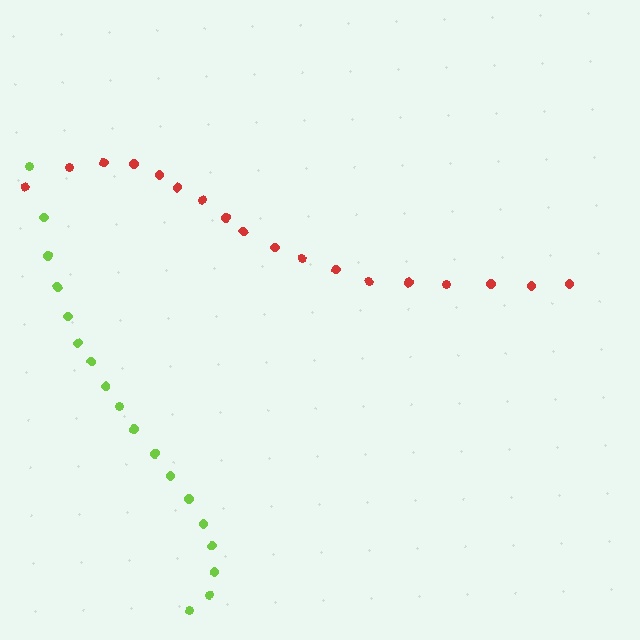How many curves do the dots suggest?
There are 2 distinct paths.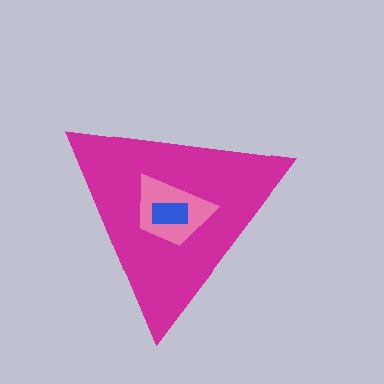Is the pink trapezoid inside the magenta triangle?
Yes.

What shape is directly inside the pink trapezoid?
The blue rectangle.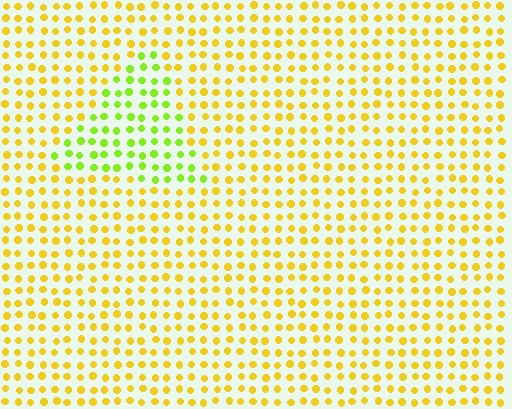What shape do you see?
I see a triangle.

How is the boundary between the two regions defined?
The boundary is defined purely by a slight shift in hue (about 42 degrees). Spacing, size, and orientation are identical on both sides.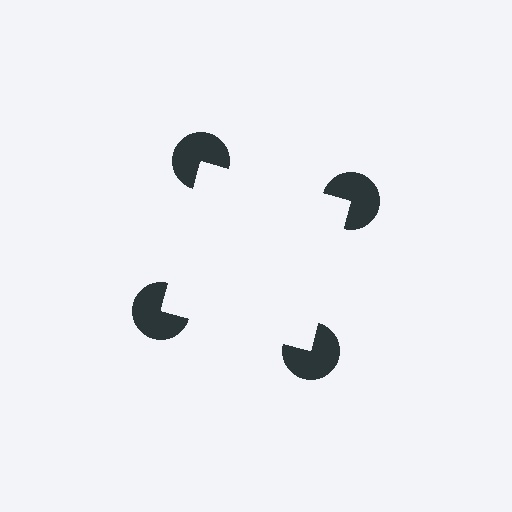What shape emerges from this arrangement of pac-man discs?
An illusory square — its edges are inferred from the aligned wedge cuts in the pac-man discs, not physically drawn.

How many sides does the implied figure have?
4 sides.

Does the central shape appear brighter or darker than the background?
It typically appears slightly brighter than the background, even though no actual brightness change is drawn.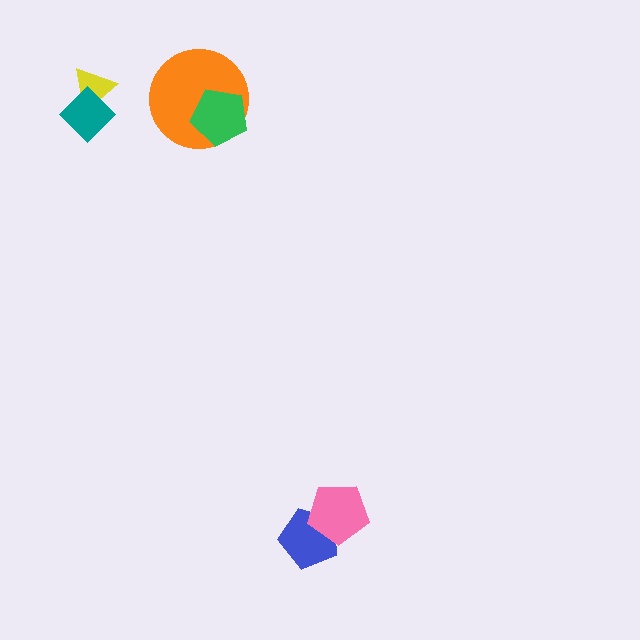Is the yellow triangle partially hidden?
Yes, it is partially covered by another shape.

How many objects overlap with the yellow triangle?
1 object overlaps with the yellow triangle.